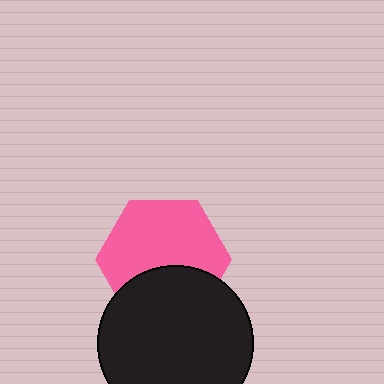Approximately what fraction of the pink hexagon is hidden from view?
Roughly 36% of the pink hexagon is hidden behind the black circle.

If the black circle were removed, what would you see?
You would see the complete pink hexagon.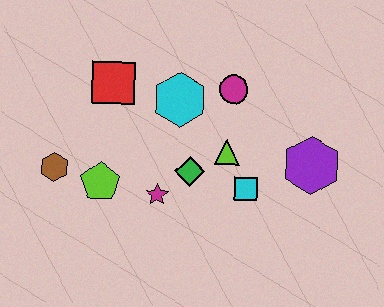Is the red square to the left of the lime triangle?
Yes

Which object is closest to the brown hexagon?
The lime pentagon is closest to the brown hexagon.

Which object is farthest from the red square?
The purple hexagon is farthest from the red square.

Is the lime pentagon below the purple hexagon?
Yes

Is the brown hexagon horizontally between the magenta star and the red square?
No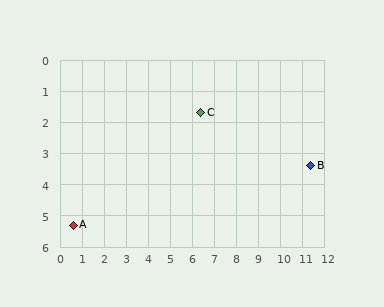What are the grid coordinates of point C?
Point C is at approximately (6.4, 1.7).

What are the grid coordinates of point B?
Point B is at approximately (11.4, 3.4).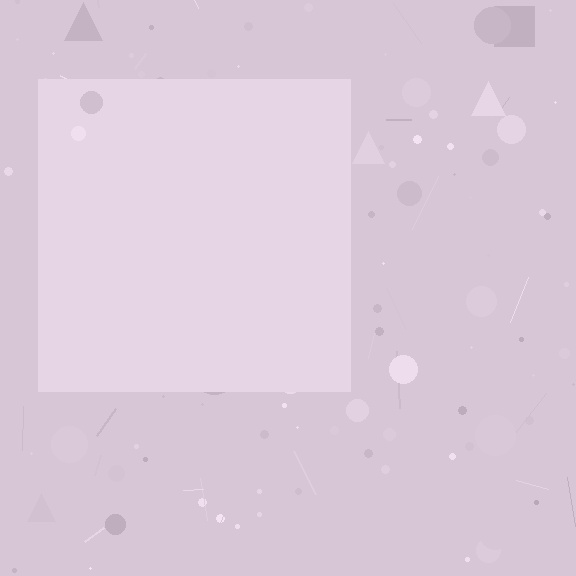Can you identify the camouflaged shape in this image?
The camouflaged shape is a square.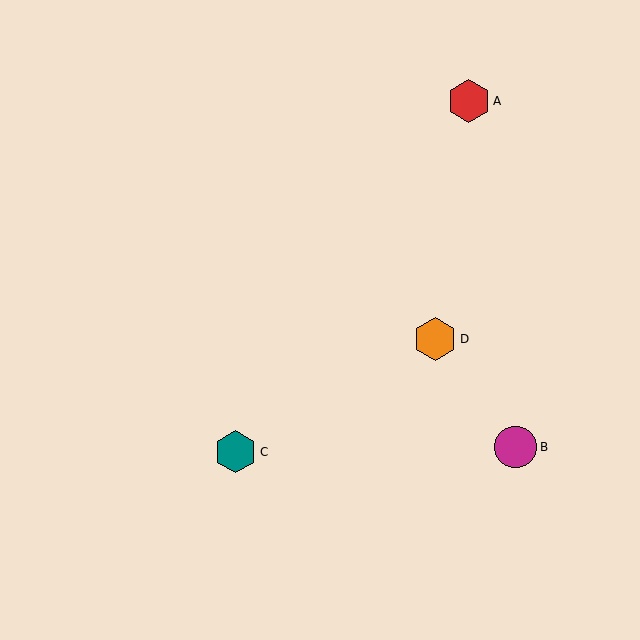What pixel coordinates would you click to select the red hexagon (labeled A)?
Click at (469, 101) to select the red hexagon A.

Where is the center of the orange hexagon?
The center of the orange hexagon is at (435, 339).